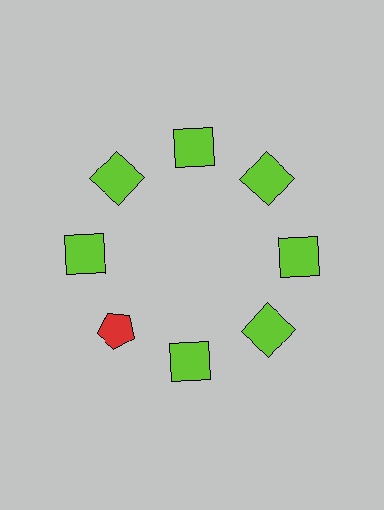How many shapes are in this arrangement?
There are 8 shapes arranged in a ring pattern.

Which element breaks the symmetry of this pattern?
The red pentagon at roughly the 8 o'clock position breaks the symmetry. All other shapes are lime squares.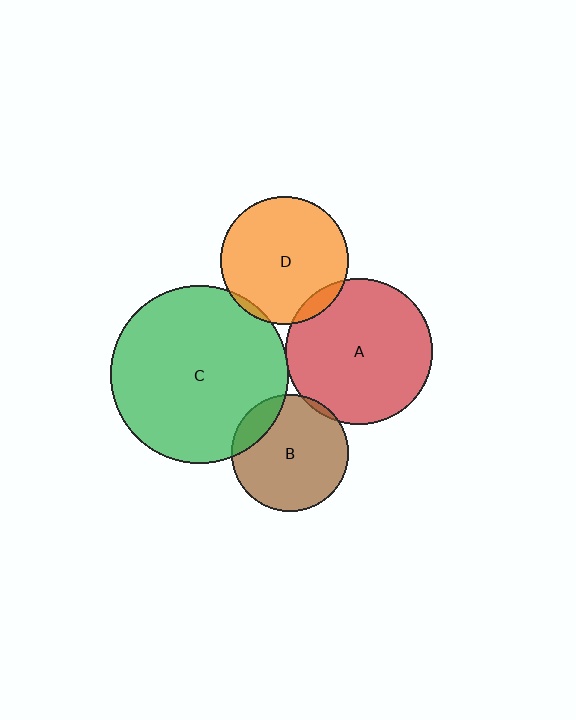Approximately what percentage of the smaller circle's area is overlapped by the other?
Approximately 10%.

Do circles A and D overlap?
Yes.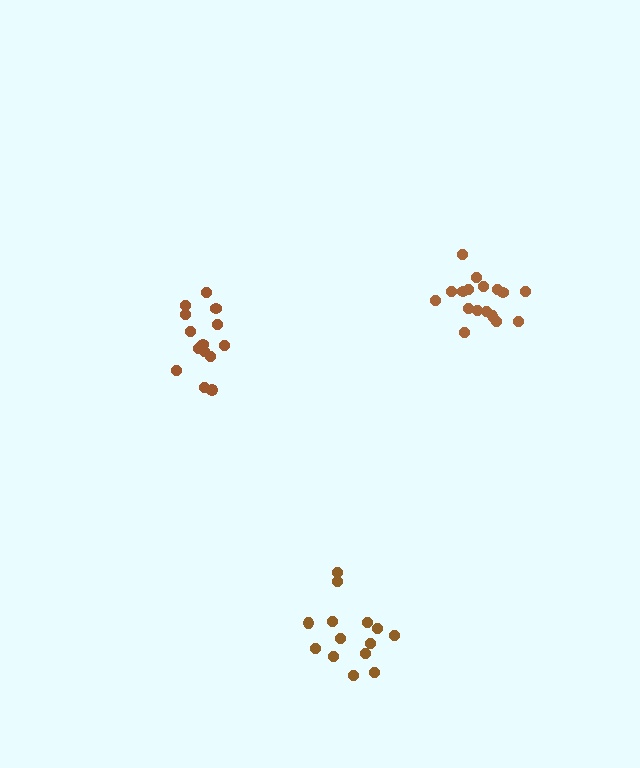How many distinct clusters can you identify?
There are 3 distinct clusters.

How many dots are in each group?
Group 1: 17 dots, Group 2: 14 dots, Group 3: 14 dots (45 total).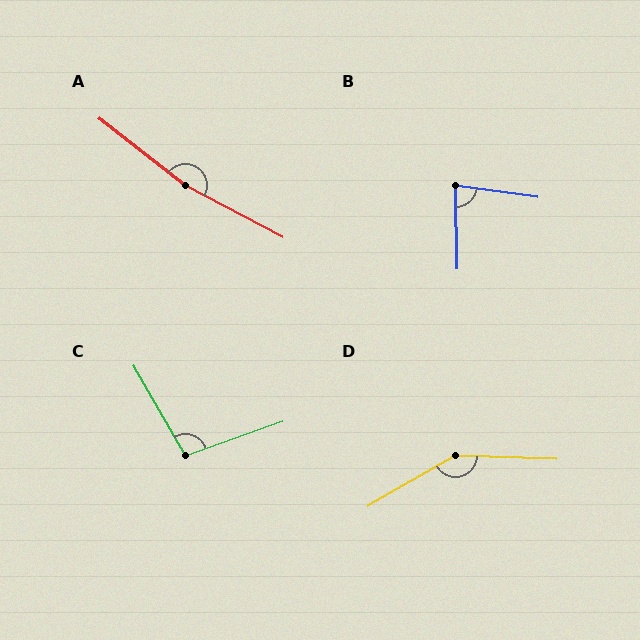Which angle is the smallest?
B, at approximately 81 degrees.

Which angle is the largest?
A, at approximately 170 degrees.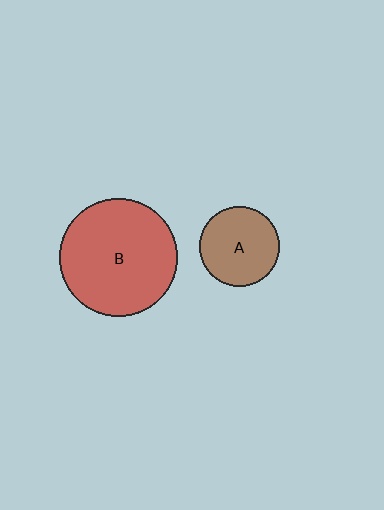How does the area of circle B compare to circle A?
Approximately 2.2 times.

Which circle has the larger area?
Circle B (red).